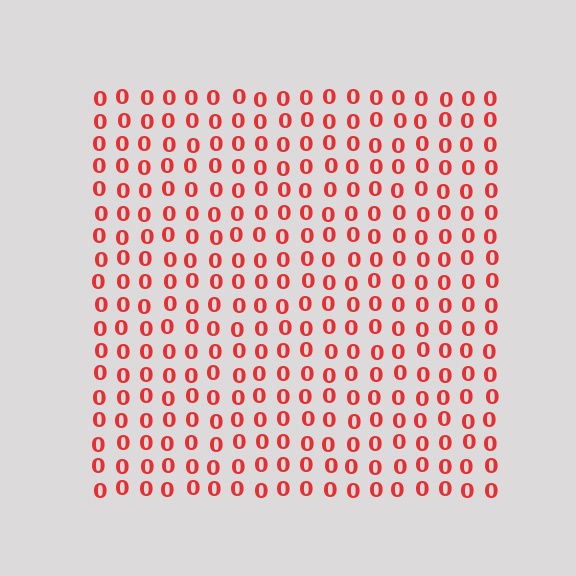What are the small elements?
The small elements are digit 0's.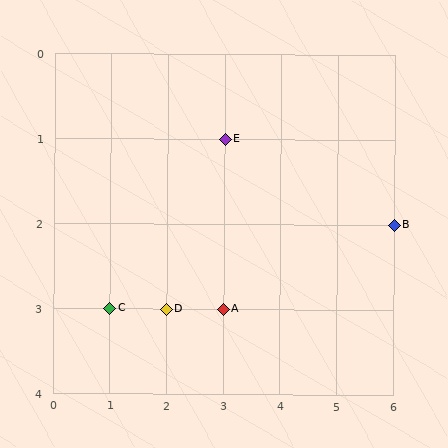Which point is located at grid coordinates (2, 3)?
Point D is at (2, 3).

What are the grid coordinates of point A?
Point A is at grid coordinates (3, 3).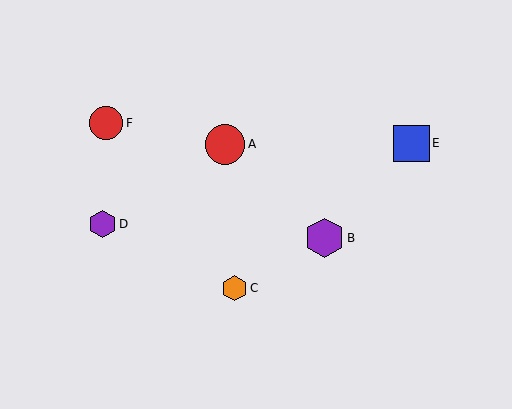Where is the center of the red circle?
The center of the red circle is at (225, 144).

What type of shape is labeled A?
Shape A is a red circle.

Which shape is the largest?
The purple hexagon (labeled B) is the largest.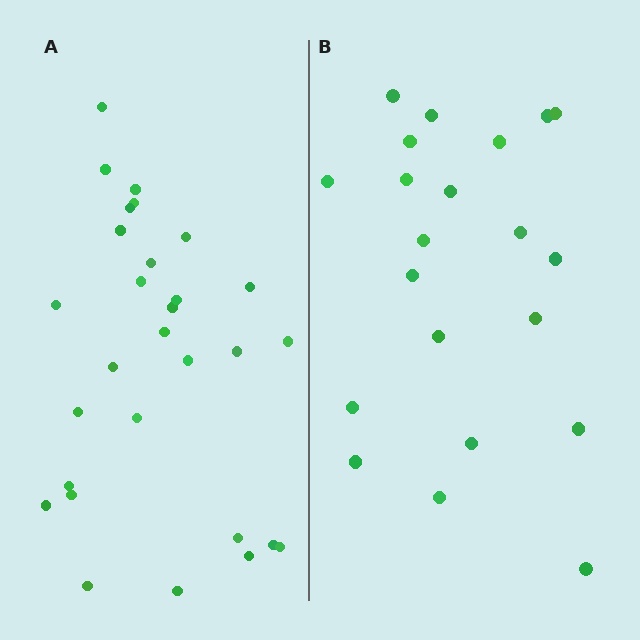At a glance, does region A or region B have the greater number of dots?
Region A (the left region) has more dots.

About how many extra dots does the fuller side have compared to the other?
Region A has roughly 8 or so more dots than region B.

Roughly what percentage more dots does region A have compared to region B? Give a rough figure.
About 40% more.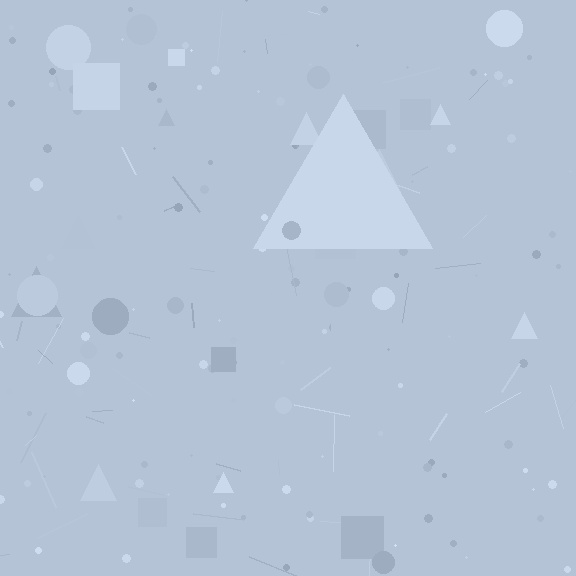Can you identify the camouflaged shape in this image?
The camouflaged shape is a triangle.